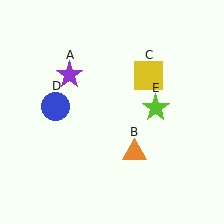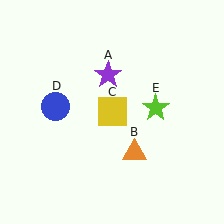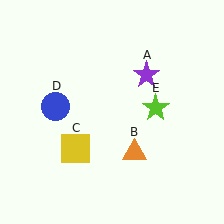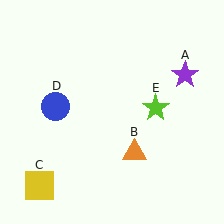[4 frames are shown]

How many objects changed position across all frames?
2 objects changed position: purple star (object A), yellow square (object C).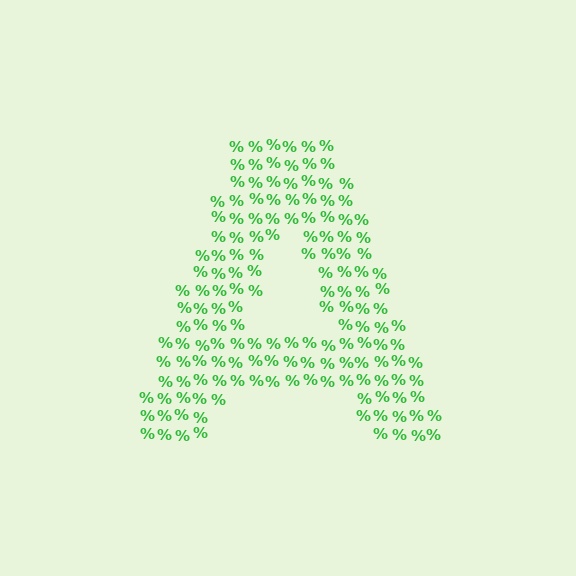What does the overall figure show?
The overall figure shows the letter A.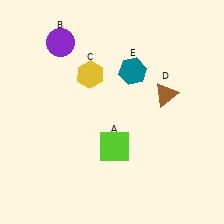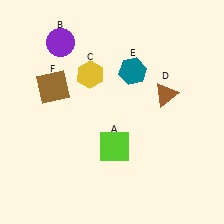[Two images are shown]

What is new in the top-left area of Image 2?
A brown square (F) was added in the top-left area of Image 2.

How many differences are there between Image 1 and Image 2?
There is 1 difference between the two images.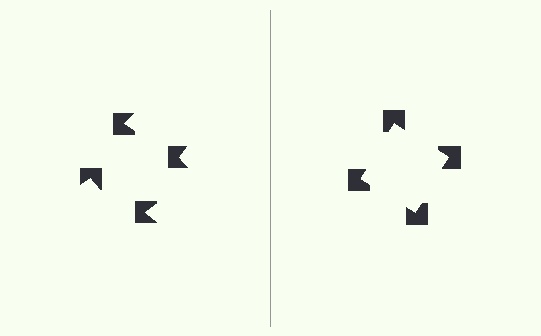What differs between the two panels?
The notched squares are positioned identically on both sides; only the wedge orientations differ. On the right they align to a square; on the left they are misaligned.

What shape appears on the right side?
An illusory square.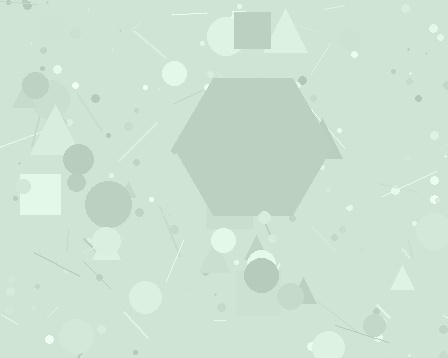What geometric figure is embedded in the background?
A hexagon is embedded in the background.